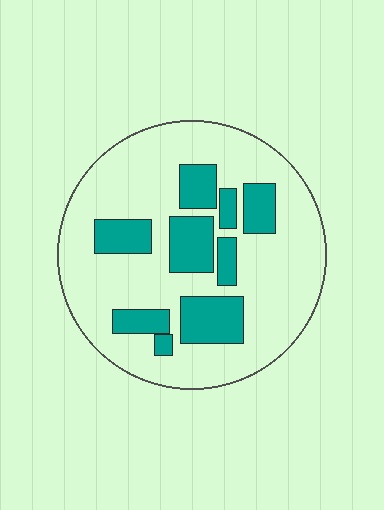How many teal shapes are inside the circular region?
9.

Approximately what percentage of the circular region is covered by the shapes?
Approximately 25%.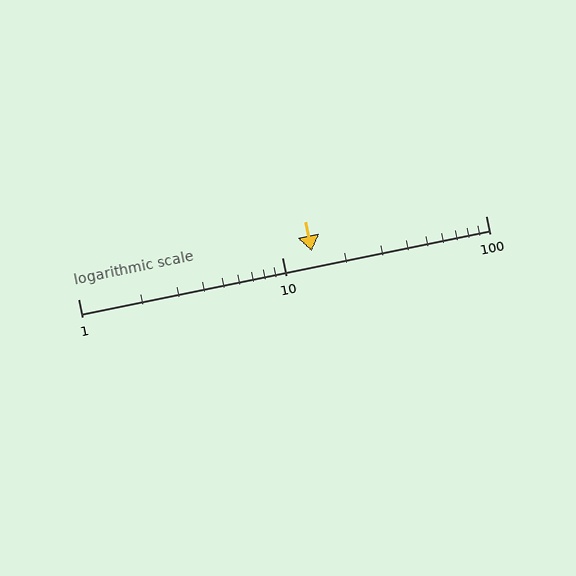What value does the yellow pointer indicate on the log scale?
The pointer indicates approximately 14.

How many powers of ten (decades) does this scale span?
The scale spans 2 decades, from 1 to 100.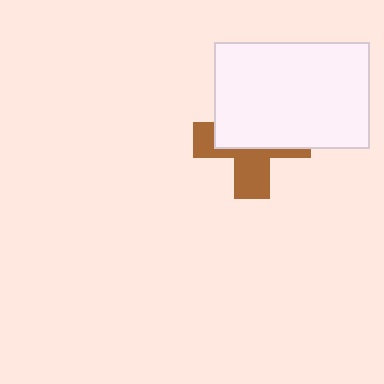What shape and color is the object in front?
The object in front is a white rectangle.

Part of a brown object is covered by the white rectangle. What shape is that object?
It is a cross.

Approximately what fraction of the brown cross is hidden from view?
Roughly 58% of the brown cross is hidden behind the white rectangle.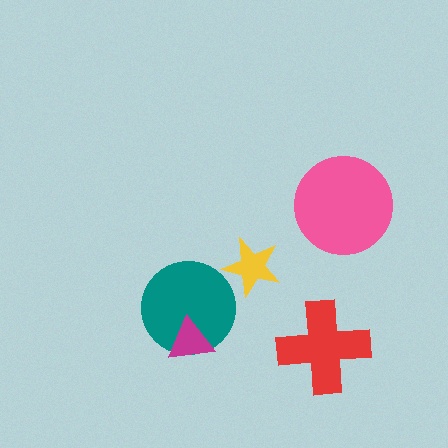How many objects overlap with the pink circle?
0 objects overlap with the pink circle.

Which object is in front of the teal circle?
The magenta triangle is in front of the teal circle.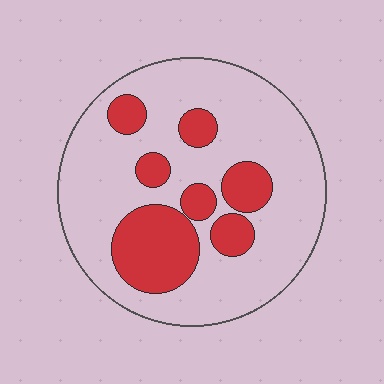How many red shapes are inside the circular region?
7.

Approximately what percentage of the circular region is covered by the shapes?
Approximately 25%.